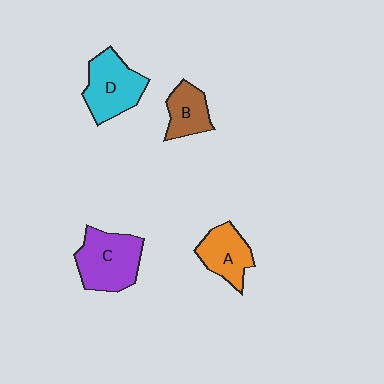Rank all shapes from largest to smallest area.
From largest to smallest: C (purple), D (cyan), A (orange), B (brown).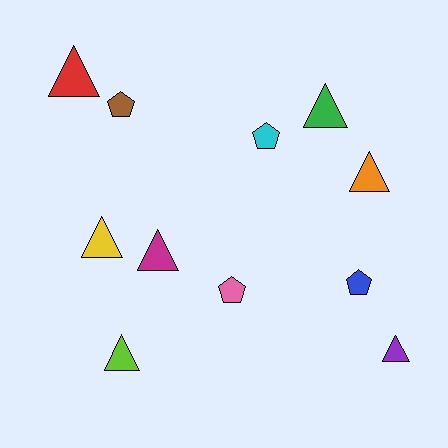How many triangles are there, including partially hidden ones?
There are 7 triangles.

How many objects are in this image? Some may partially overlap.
There are 11 objects.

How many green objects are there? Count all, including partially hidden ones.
There is 1 green object.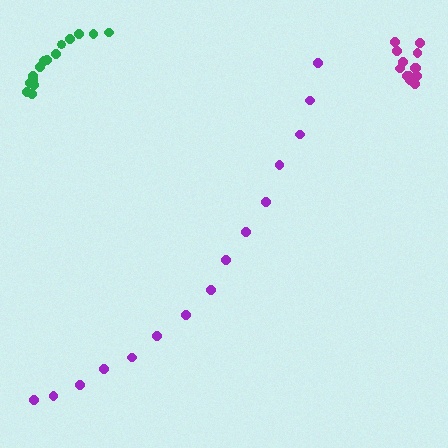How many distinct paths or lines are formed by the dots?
There are 3 distinct paths.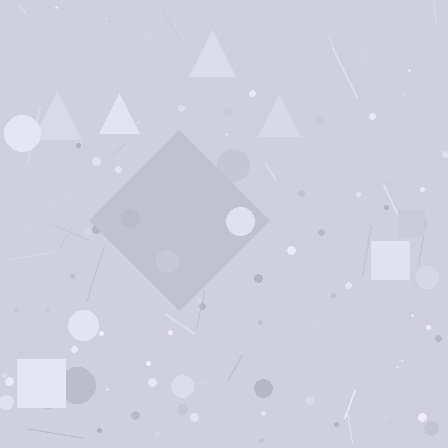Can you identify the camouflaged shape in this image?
The camouflaged shape is a diamond.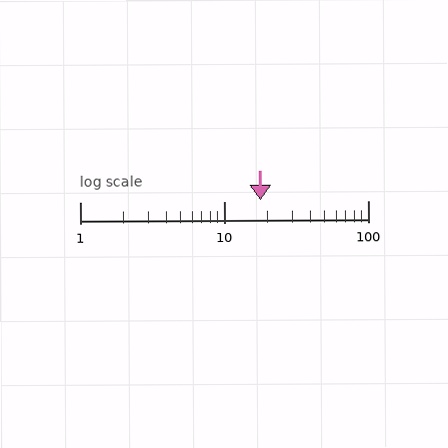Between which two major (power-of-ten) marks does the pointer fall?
The pointer is between 10 and 100.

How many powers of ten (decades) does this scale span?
The scale spans 2 decades, from 1 to 100.